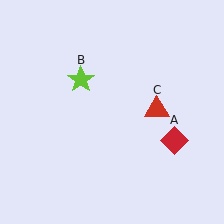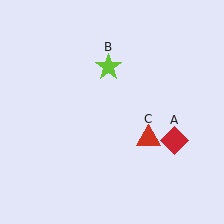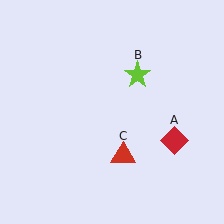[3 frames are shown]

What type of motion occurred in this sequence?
The lime star (object B), red triangle (object C) rotated clockwise around the center of the scene.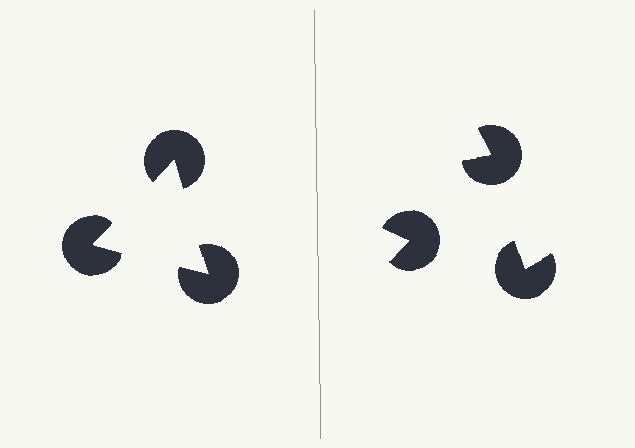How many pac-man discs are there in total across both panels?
6 — 3 on each side.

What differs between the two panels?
The pac-man discs are positioned identically on both sides; only the wedge orientations differ. On the left they align to a triangle; on the right they are misaligned.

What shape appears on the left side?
An illusory triangle.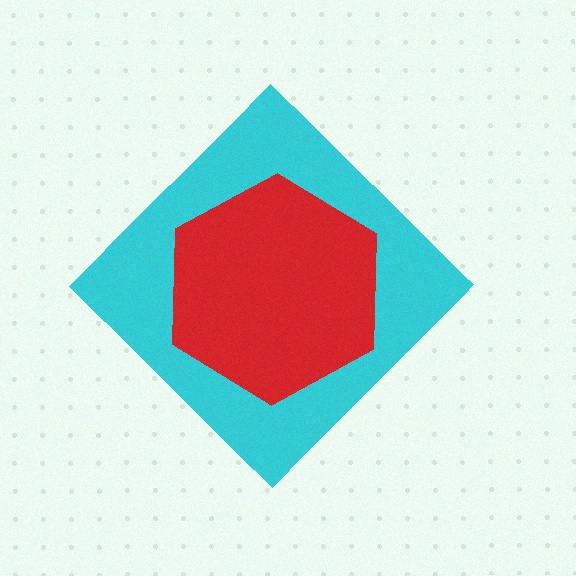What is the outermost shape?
The cyan diamond.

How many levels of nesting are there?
2.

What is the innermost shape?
The red hexagon.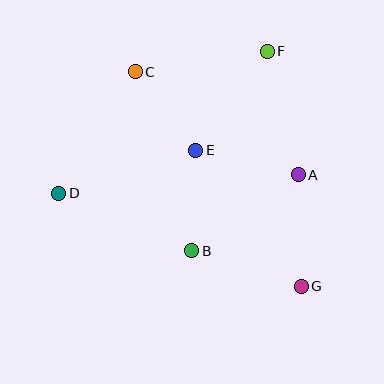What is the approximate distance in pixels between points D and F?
The distance between D and F is approximately 252 pixels.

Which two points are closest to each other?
Points C and E are closest to each other.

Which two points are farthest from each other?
Points C and G are farthest from each other.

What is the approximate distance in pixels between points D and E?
The distance between D and E is approximately 144 pixels.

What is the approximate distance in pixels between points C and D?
The distance between C and D is approximately 144 pixels.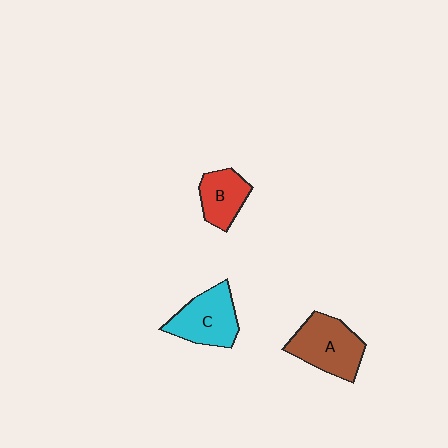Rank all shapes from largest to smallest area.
From largest to smallest: A (brown), C (cyan), B (red).